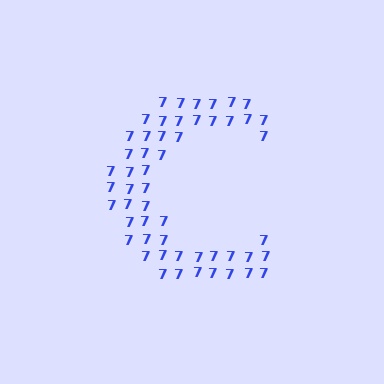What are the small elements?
The small elements are digit 7's.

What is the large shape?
The large shape is the letter C.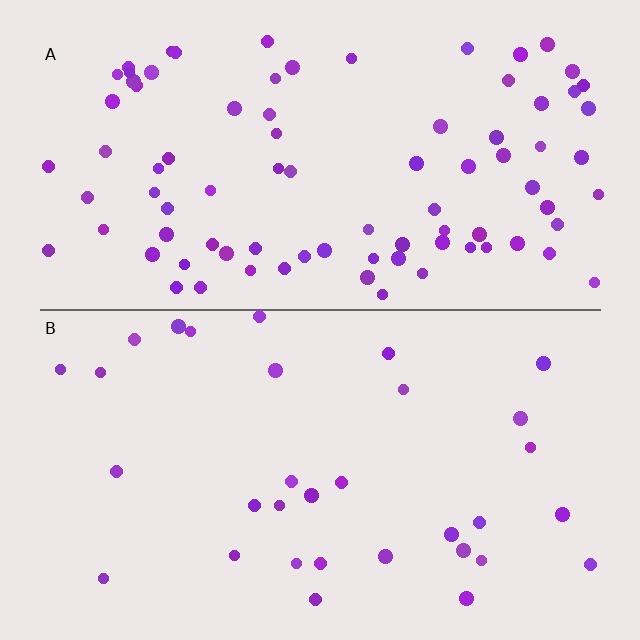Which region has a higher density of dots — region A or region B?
A (the top).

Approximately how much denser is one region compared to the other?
Approximately 2.6× — region A over region B.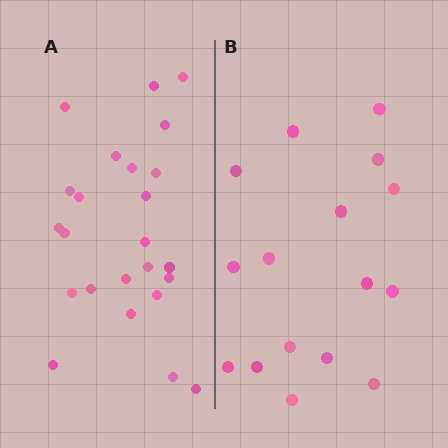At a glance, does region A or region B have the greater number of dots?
Region A (the left region) has more dots.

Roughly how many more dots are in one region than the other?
Region A has roughly 8 or so more dots than region B.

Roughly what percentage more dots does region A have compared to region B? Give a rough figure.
About 50% more.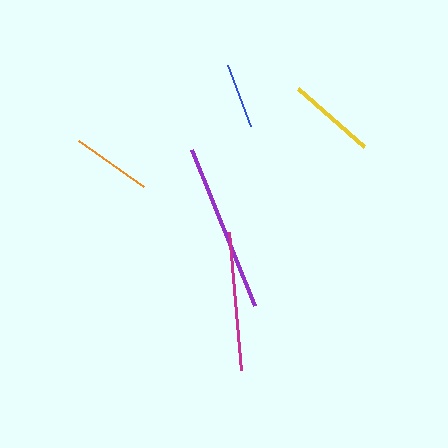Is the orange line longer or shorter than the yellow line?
The yellow line is longer than the orange line.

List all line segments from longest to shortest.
From longest to shortest: purple, magenta, yellow, orange, blue.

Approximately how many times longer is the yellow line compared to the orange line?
The yellow line is approximately 1.1 times the length of the orange line.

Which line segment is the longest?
The purple line is the longest at approximately 168 pixels.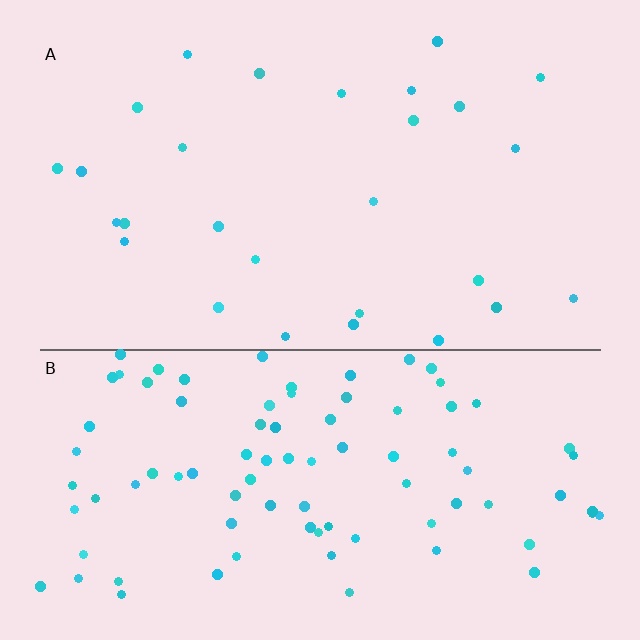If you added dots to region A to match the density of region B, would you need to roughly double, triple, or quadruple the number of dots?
Approximately triple.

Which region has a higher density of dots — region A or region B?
B (the bottom).